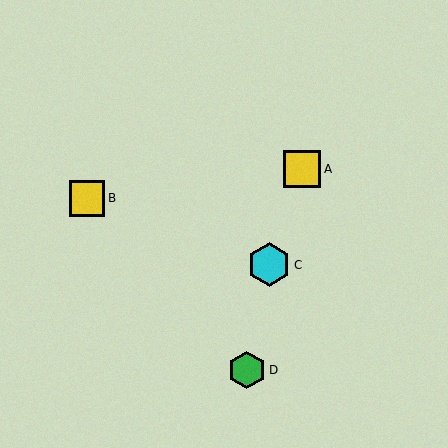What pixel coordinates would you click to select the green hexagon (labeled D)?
Click at (247, 370) to select the green hexagon D.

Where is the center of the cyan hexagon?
The center of the cyan hexagon is at (269, 265).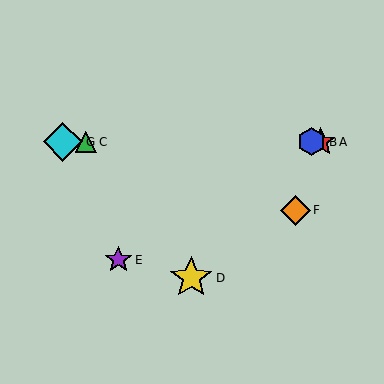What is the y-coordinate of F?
Object F is at y≈210.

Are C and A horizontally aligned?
Yes, both are at y≈142.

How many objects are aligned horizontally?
4 objects (A, B, C, G) are aligned horizontally.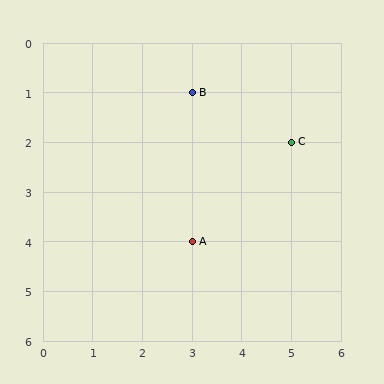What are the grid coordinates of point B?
Point B is at grid coordinates (3, 1).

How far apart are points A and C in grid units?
Points A and C are 2 columns and 2 rows apart (about 2.8 grid units diagonally).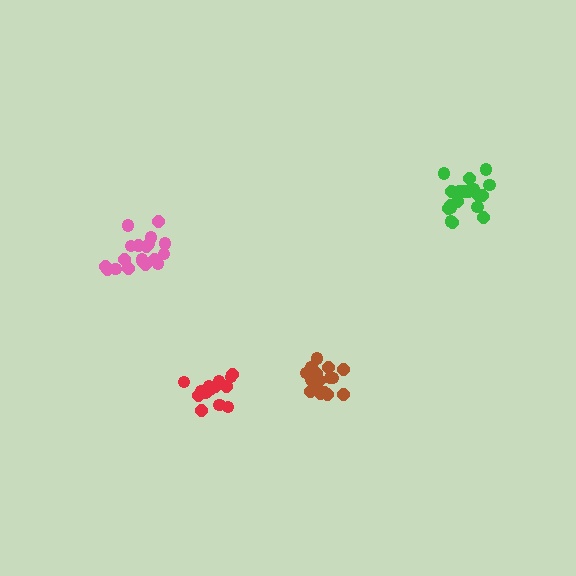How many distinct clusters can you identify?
There are 4 distinct clusters.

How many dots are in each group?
Group 1: 15 dots, Group 2: 20 dots, Group 3: 19 dots, Group 4: 17 dots (71 total).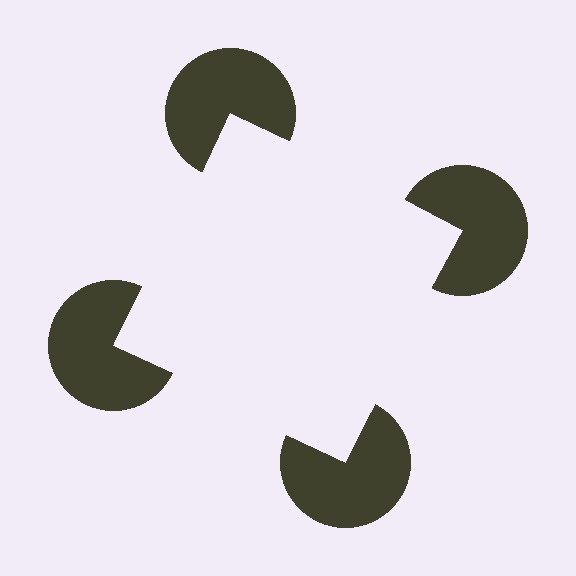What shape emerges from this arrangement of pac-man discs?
An illusory square — its edges are inferred from the aligned wedge cuts in the pac-man discs, not physically drawn.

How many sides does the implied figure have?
4 sides.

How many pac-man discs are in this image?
There are 4 — one at each vertex of the illusory square.